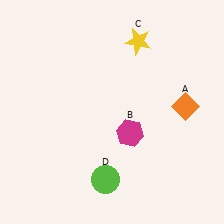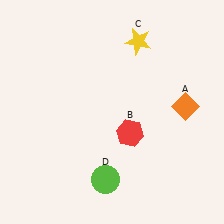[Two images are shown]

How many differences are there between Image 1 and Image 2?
There is 1 difference between the two images.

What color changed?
The hexagon (B) changed from magenta in Image 1 to red in Image 2.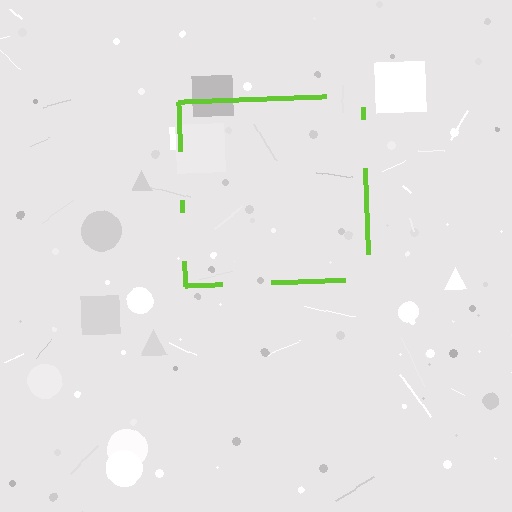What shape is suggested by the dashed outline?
The dashed outline suggests a square.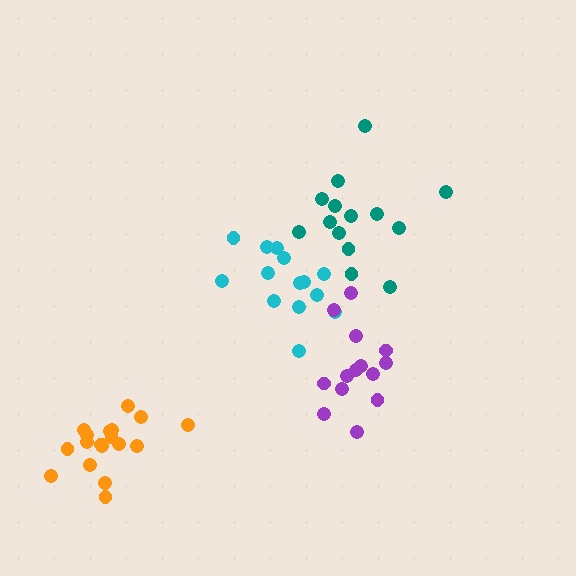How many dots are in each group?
Group 1: 18 dots, Group 2: 14 dots, Group 3: 14 dots, Group 4: 14 dots (60 total).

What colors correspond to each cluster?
The clusters are colored: orange, cyan, purple, teal.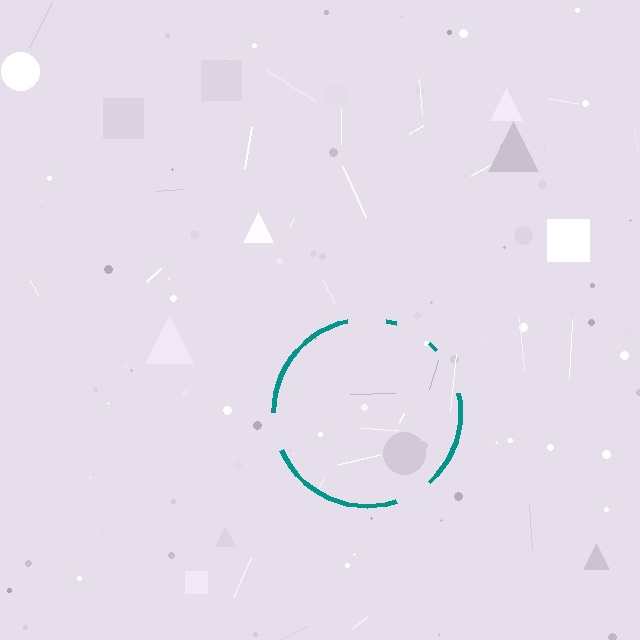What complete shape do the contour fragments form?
The contour fragments form a circle.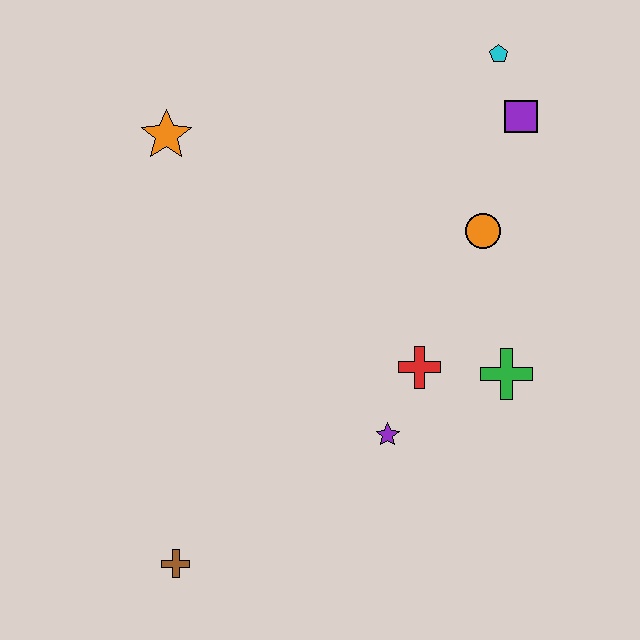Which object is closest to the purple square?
The cyan pentagon is closest to the purple square.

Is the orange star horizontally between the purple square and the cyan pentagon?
No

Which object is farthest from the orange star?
The brown cross is farthest from the orange star.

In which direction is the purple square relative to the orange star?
The purple square is to the right of the orange star.